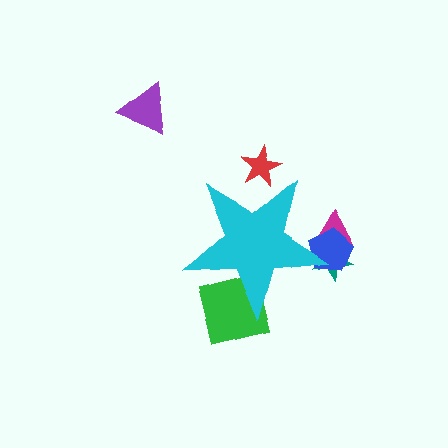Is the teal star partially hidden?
Yes, the teal star is partially hidden behind the cyan star.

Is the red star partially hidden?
Yes, the red star is partially hidden behind the cyan star.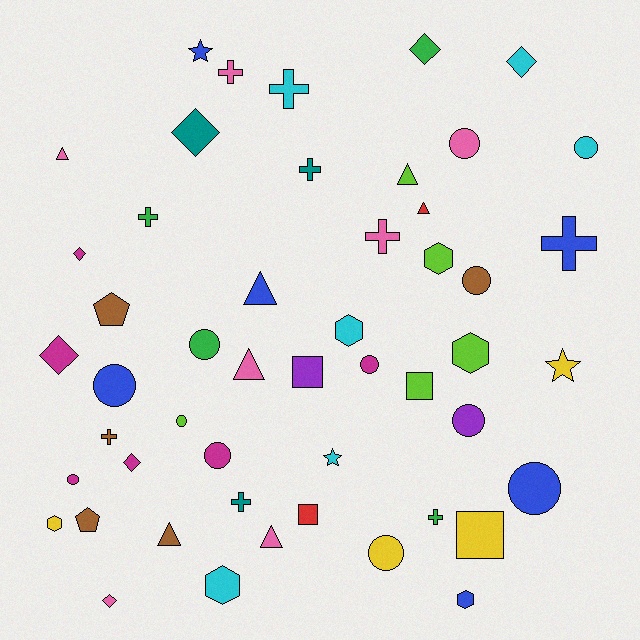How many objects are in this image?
There are 50 objects.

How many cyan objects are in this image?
There are 6 cyan objects.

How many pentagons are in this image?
There are 2 pentagons.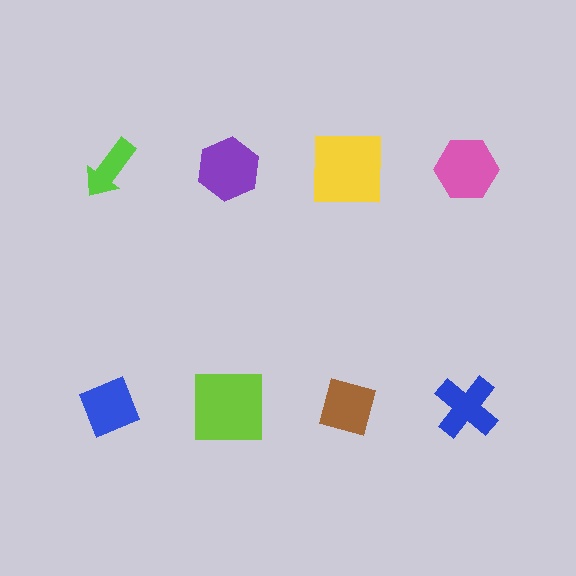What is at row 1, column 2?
A purple hexagon.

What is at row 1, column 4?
A pink hexagon.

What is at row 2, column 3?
A brown diamond.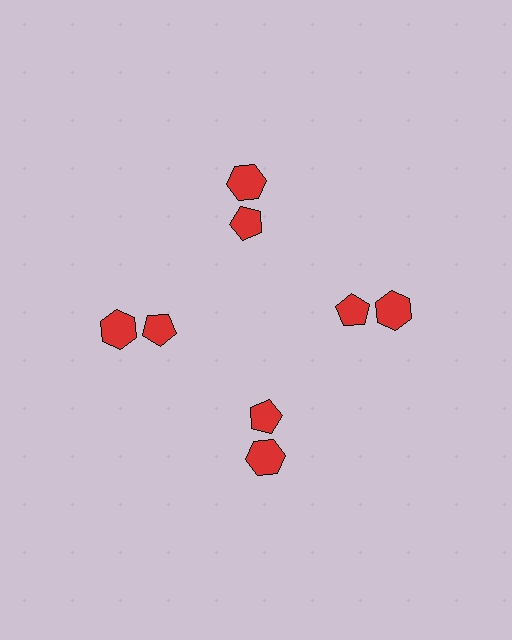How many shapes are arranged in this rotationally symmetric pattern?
There are 8 shapes, arranged in 4 groups of 2.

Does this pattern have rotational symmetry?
Yes, this pattern has 4-fold rotational symmetry. It looks the same after rotating 90 degrees around the center.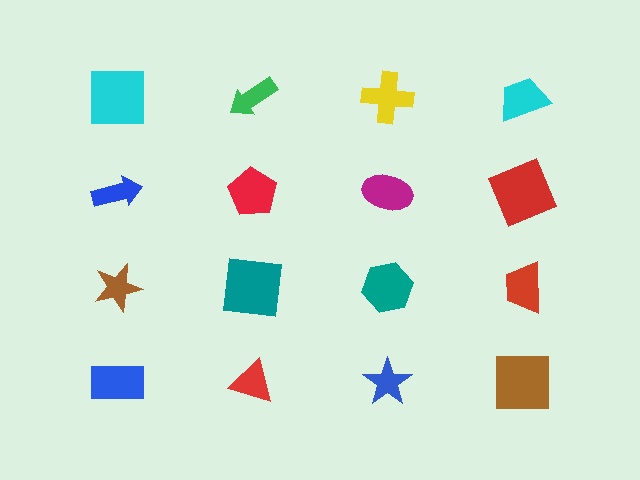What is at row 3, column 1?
A brown star.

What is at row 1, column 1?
A cyan square.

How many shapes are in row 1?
4 shapes.